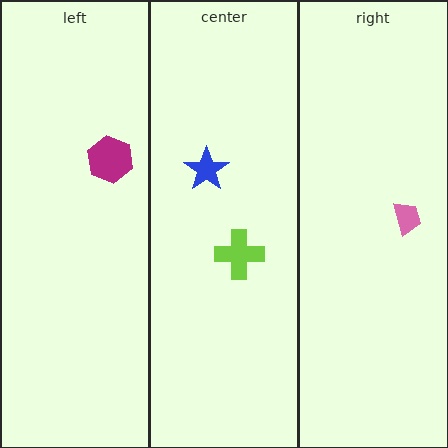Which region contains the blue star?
The center region.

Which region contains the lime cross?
The center region.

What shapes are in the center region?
The lime cross, the blue star.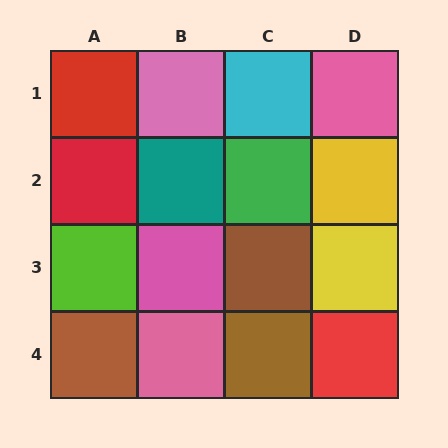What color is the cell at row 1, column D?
Pink.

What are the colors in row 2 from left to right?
Red, teal, green, yellow.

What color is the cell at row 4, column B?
Pink.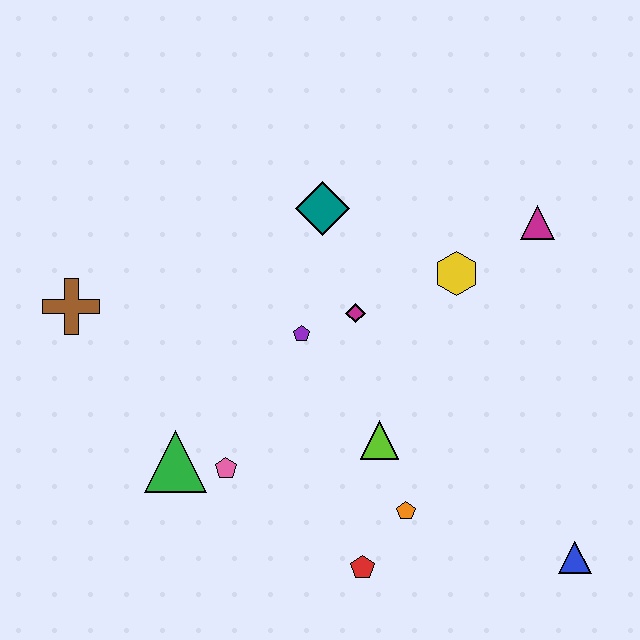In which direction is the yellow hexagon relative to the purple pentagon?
The yellow hexagon is to the right of the purple pentagon.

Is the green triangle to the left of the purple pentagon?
Yes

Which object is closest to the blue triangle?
The orange pentagon is closest to the blue triangle.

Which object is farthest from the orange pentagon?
The brown cross is farthest from the orange pentagon.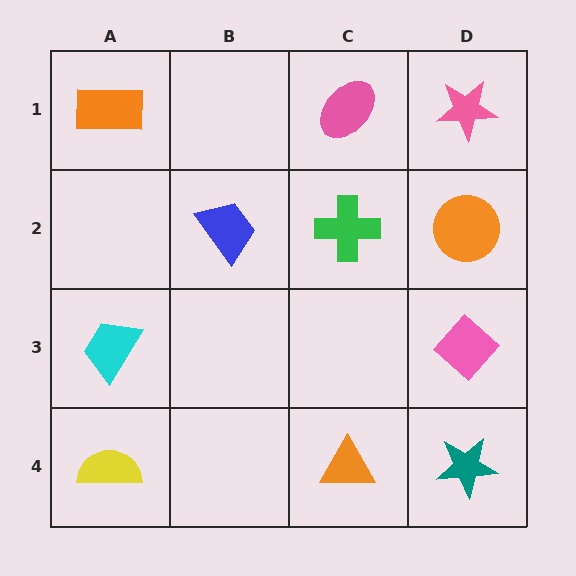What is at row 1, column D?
A pink star.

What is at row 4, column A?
A yellow semicircle.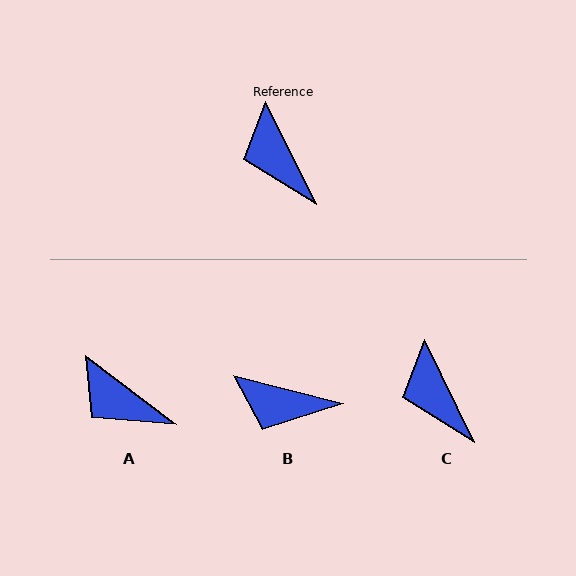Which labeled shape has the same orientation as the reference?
C.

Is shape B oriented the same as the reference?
No, it is off by about 49 degrees.